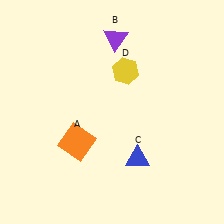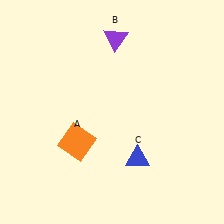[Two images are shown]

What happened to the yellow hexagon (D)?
The yellow hexagon (D) was removed in Image 2. It was in the top-right area of Image 1.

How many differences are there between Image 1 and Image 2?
There is 1 difference between the two images.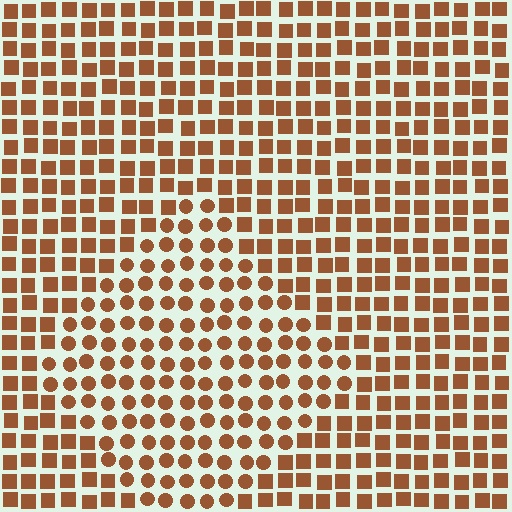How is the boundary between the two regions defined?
The boundary is defined by a change in element shape: circles inside vs. squares outside. All elements share the same color and spacing.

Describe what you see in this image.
The image is filled with small brown elements arranged in a uniform grid. A diamond-shaped region contains circles, while the surrounding area contains squares. The boundary is defined purely by the change in element shape.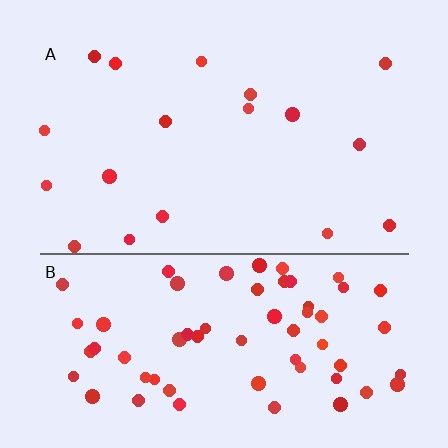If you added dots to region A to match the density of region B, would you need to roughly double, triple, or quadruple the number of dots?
Approximately quadruple.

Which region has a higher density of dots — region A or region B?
B (the bottom).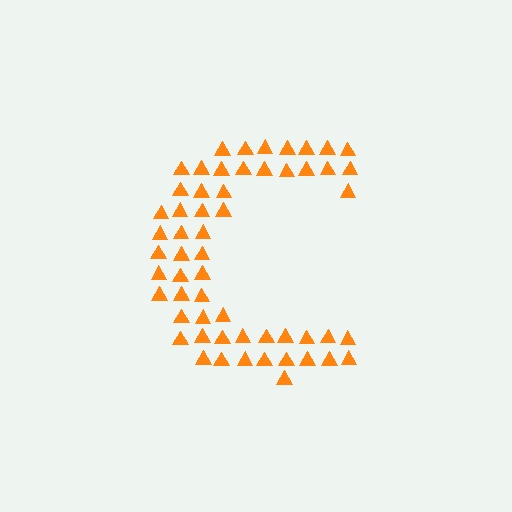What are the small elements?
The small elements are triangles.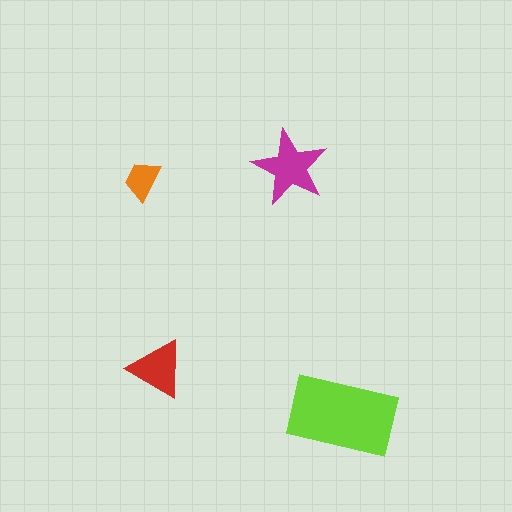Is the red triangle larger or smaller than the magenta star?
Smaller.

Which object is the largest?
The lime rectangle.